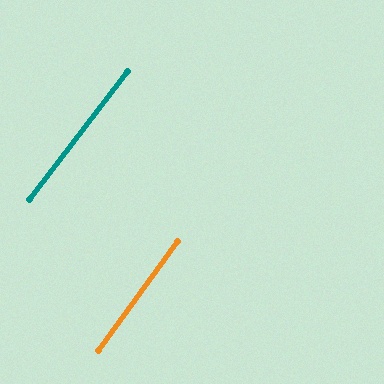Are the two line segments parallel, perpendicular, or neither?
Parallel — their directions differ by only 1.8°.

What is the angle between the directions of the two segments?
Approximately 2 degrees.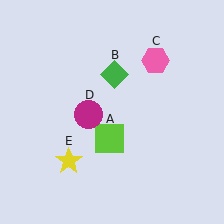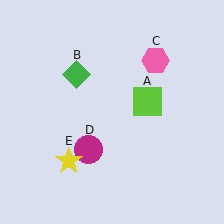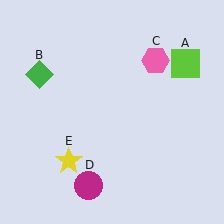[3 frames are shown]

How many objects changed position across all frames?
3 objects changed position: lime square (object A), green diamond (object B), magenta circle (object D).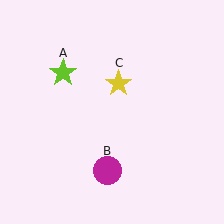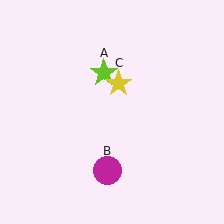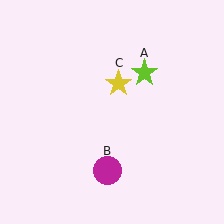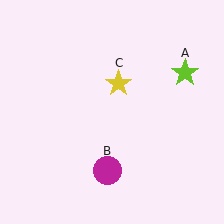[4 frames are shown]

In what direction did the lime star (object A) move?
The lime star (object A) moved right.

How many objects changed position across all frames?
1 object changed position: lime star (object A).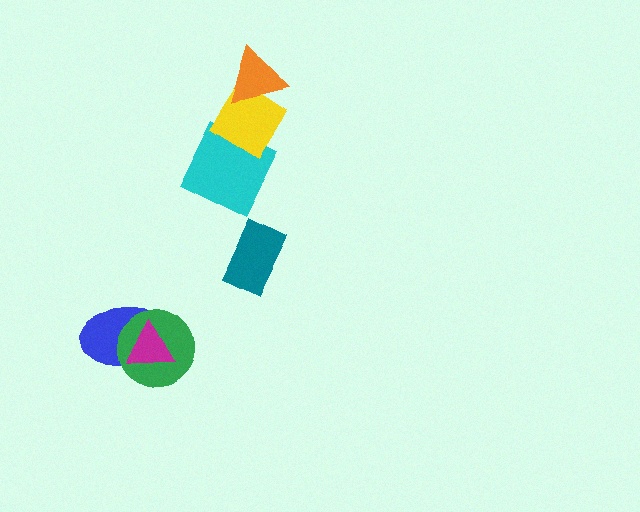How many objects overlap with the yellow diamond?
2 objects overlap with the yellow diamond.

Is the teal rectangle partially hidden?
No, no other shape covers it.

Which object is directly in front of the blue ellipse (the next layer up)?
The green circle is directly in front of the blue ellipse.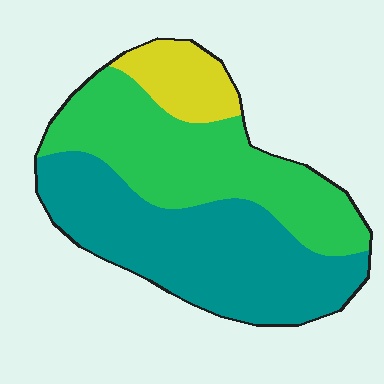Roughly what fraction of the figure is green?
Green takes up about two fifths (2/5) of the figure.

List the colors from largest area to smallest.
From largest to smallest: teal, green, yellow.